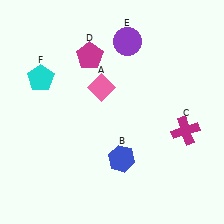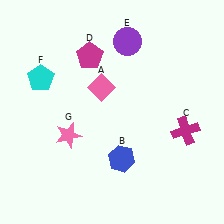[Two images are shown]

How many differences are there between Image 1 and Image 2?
There is 1 difference between the two images.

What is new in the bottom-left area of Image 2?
A pink star (G) was added in the bottom-left area of Image 2.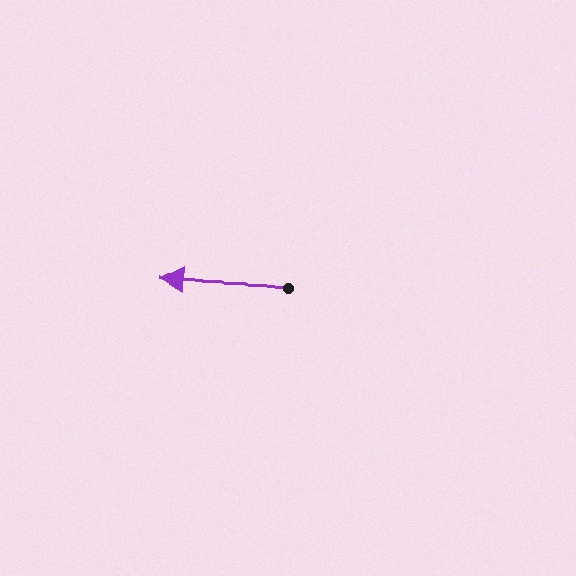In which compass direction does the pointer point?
West.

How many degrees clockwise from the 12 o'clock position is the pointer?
Approximately 272 degrees.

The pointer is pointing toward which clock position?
Roughly 9 o'clock.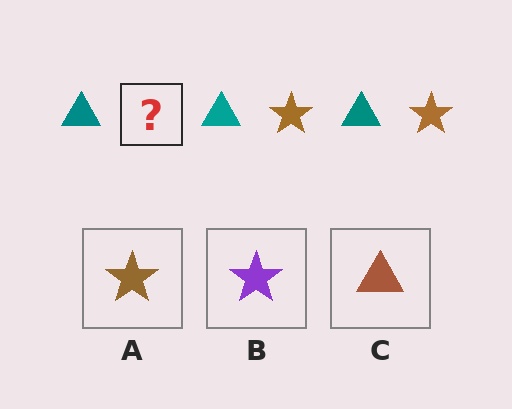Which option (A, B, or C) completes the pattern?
A.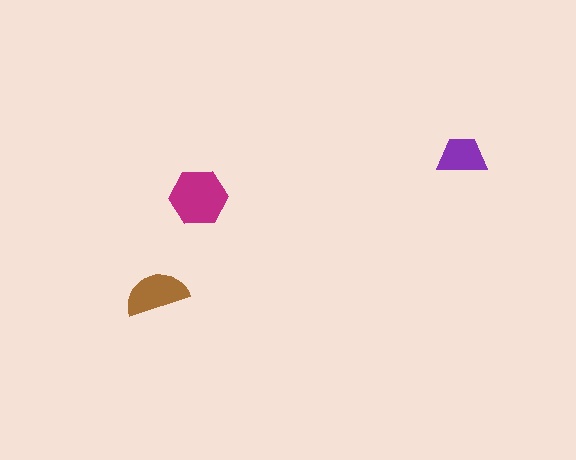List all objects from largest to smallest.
The magenta hexagon, the brown semicircle, the purple trapezoid.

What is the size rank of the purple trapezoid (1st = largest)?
3rd.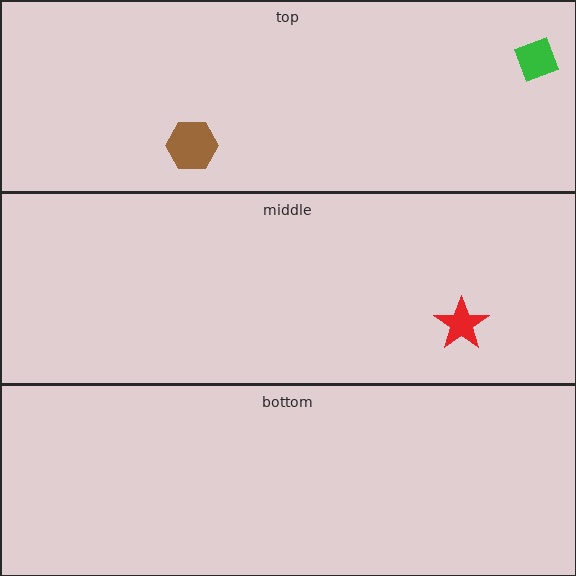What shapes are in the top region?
The green diamond, the brown hexagon.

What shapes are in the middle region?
The red star.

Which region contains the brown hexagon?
The top region.